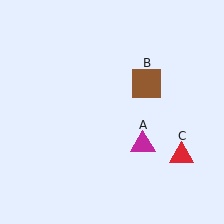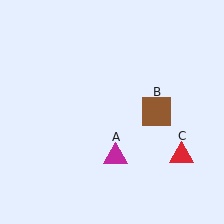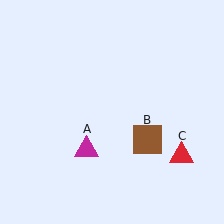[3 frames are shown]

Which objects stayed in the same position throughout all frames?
Red triangle (object C) remained stationary.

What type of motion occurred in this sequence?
The magenta triangle (object A), brown square (object B) rotated clockwise around the center of the scene.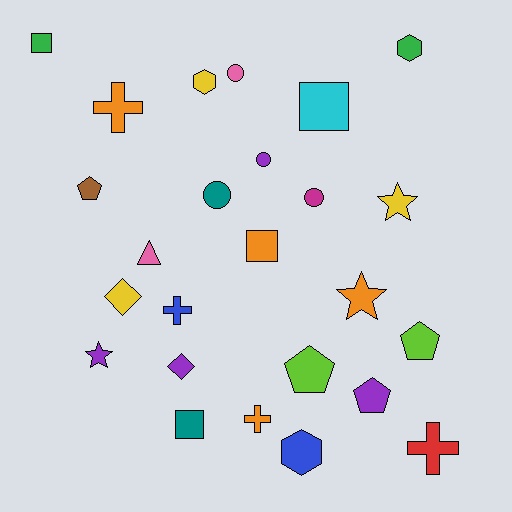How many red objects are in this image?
There is 1 red object.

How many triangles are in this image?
There is 1 triangle.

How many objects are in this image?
There are 25 objects.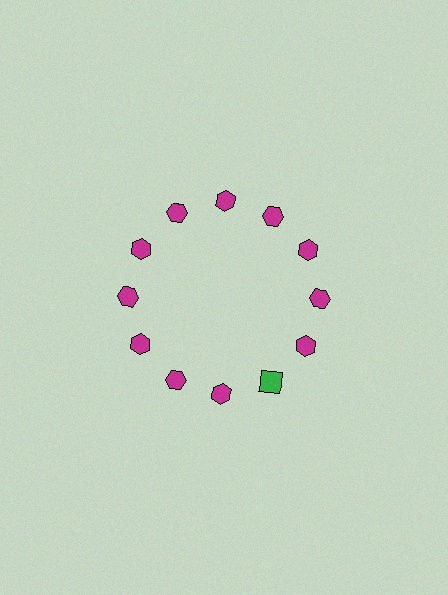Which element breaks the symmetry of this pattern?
The green square at roughly the 5 o'clock position breaks the symmetry. All other shapes are magenta hexagons.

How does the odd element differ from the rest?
It differs in both color (green instead of magenta) and shape (square instead of hexagon).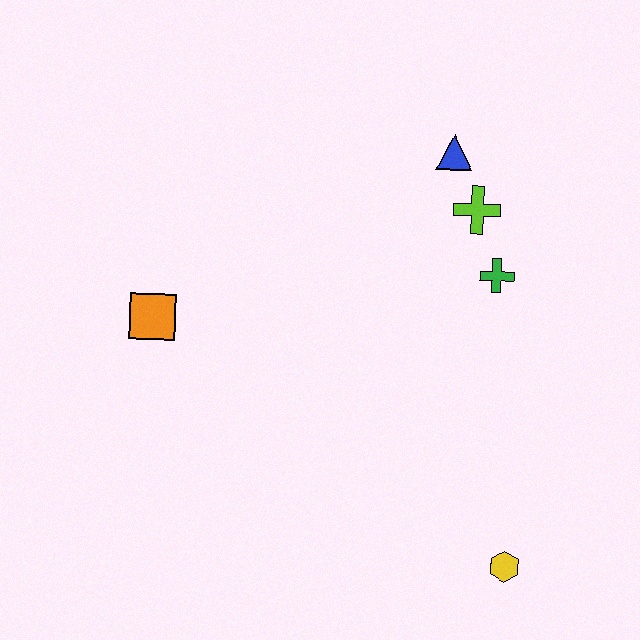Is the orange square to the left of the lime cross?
Yes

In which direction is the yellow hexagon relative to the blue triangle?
The yellow hexagon is below the blue triangle.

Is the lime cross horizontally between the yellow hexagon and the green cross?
No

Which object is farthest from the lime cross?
The yellow hexagon is farthest from the lime cross.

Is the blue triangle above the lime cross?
Yes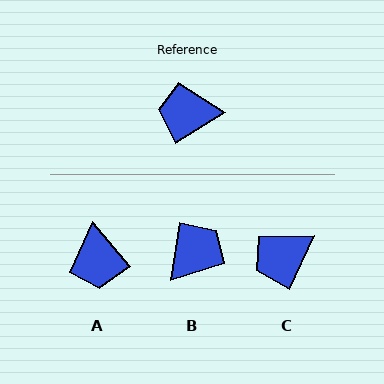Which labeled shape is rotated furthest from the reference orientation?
B, about 129 degrees away.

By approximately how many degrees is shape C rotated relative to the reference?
Approximately 33 degrees counter-clockwise.